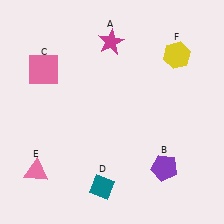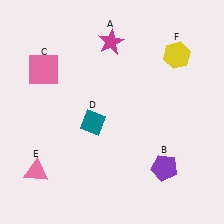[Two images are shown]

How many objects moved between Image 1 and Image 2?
1 object moved between the two images.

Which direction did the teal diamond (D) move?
The teal diamond (D) moved up.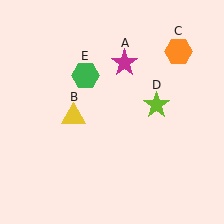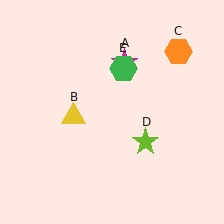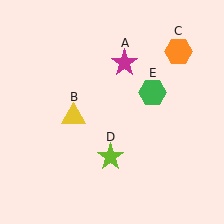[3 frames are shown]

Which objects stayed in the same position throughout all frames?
Magenta star (object A) and yellow triangle (object B) and orange hexagon (object C) remained stationary.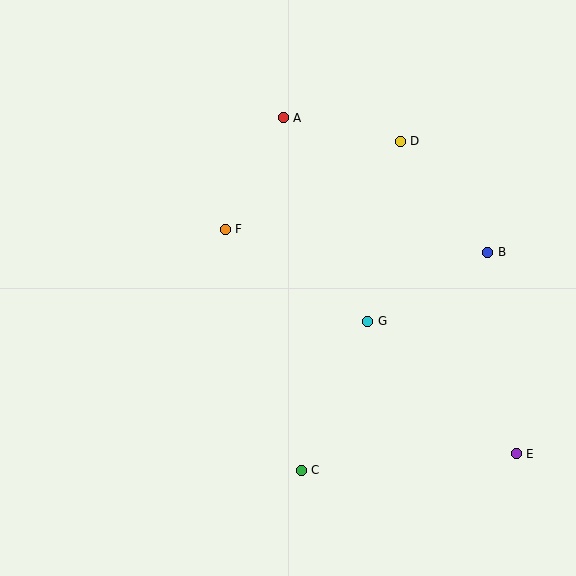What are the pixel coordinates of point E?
Point E is at (516, 454).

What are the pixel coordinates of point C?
Point C is at (301, 470).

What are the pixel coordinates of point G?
Point G is at (368, 322).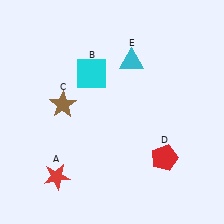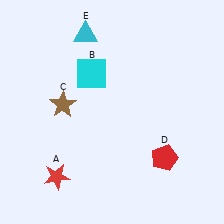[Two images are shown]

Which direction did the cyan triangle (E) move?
The cyan triangle (E) moved left.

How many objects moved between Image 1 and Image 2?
1 object moved between the two images.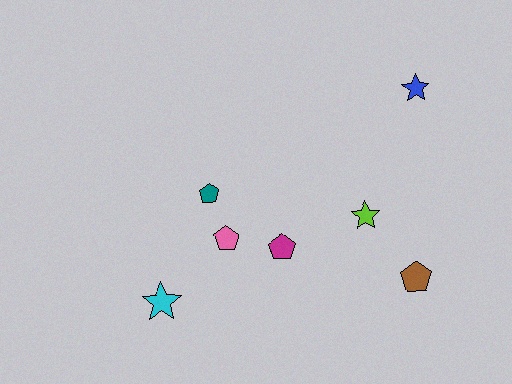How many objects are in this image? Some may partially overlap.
There are 7 objects.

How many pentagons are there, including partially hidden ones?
There are 4 pentagons.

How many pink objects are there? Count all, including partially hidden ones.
There is 1 pink object.